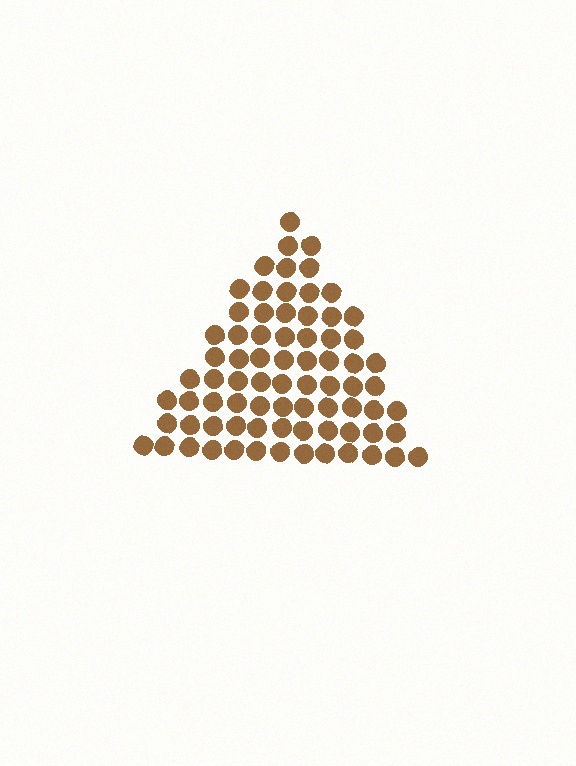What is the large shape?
The large shape is a triangle.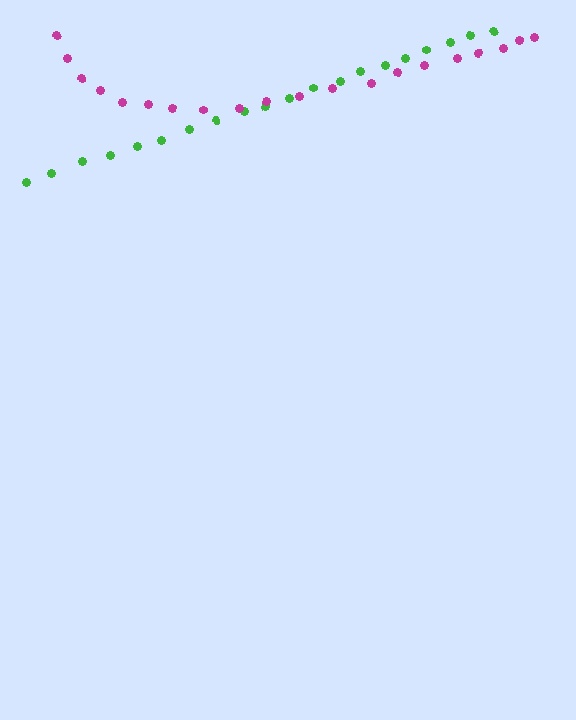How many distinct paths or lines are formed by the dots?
There are 2 distinct paths.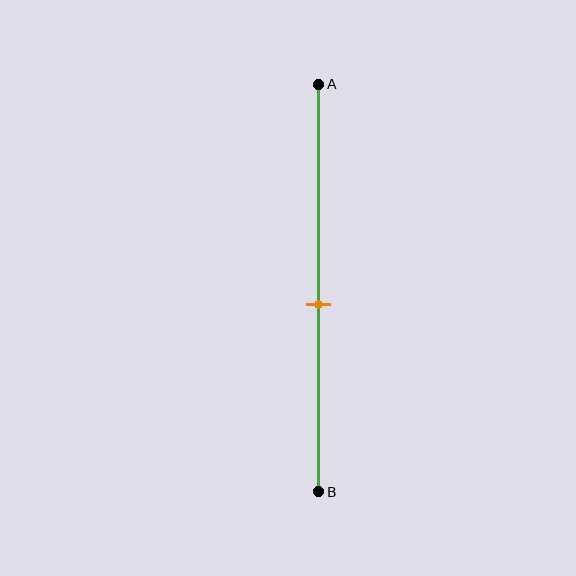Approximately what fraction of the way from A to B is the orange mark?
The orange mark is approximately 55% of the way from A to B.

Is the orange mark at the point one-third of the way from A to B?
No, the mark is at about 55% from A, not at the 33% one-third point.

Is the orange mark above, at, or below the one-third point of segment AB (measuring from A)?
The orange mark is below the one-third point of segment AB.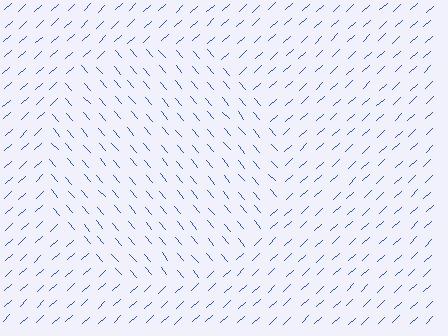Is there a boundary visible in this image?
Yes, there is a texture boundary formed by a change in line orientation.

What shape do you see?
I see a circle.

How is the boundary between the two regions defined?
The boundary is defined purely by a change in line orientation (approximately 88 degrees difference). All lines are the same color and thickness.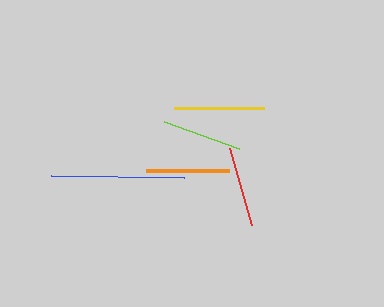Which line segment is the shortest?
The lime line is the shortest at approximately 80 pixels.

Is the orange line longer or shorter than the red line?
The orange line is longer than the red line.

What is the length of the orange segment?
The orange segment is approximately 83 pixels long.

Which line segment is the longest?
The blue line is the longest at approximately 133 pixels.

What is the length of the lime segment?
The lime segment is approximately 80 pixels long.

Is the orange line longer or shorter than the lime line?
The orange line is longer than the lime line.